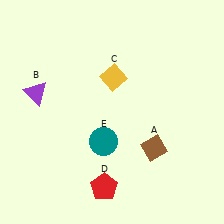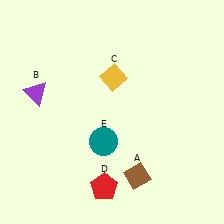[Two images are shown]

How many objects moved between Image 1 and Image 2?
1 object moved between the two images.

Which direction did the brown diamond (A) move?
The brown diamond (A) moved down.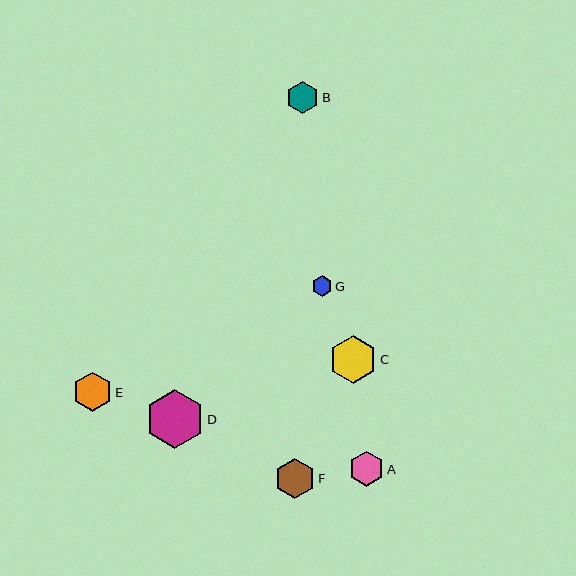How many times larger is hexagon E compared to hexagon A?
Hexagon E is approximately 1.1 times the size of hexagon A.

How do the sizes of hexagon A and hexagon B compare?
Hexagon A and hexagon B are approximately the same size.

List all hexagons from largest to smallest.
From largest to smallest: D, C, F, E, A, B, G.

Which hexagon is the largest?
Hexagon D is the largest with a size of approximately 59 pixels.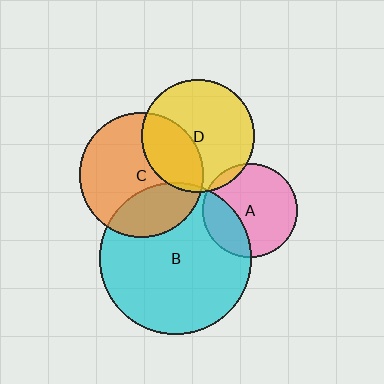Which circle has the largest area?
Circle B (cyan).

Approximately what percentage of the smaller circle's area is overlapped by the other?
Approximately 35%.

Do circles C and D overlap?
Yes.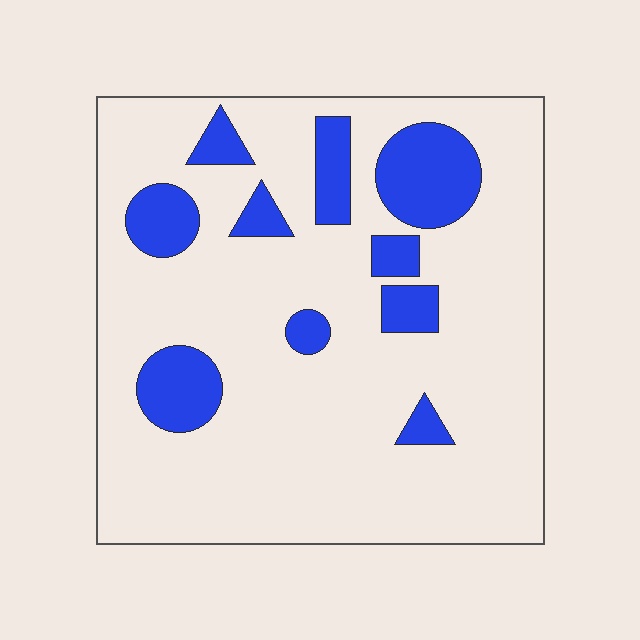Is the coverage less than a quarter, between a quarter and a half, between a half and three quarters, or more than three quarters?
Less than a quarter.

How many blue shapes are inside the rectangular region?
10.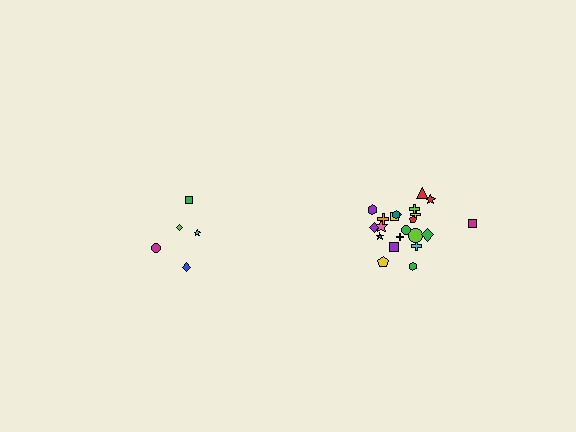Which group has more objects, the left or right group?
The right group.